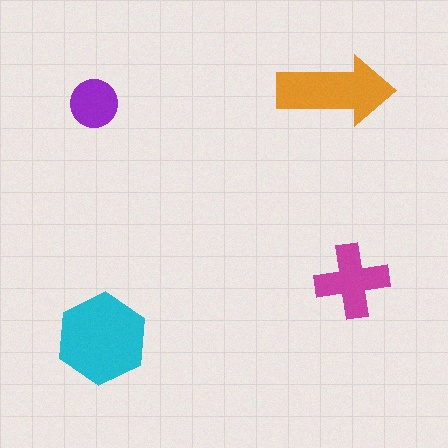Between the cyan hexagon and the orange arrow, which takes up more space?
The cyan hexagon.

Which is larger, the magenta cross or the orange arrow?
The orange arrow.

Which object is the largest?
The cyan hexagon.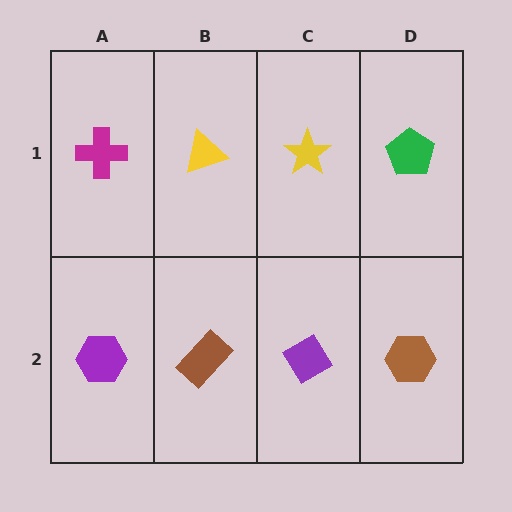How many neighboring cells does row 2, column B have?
3.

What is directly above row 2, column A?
A magenta cross.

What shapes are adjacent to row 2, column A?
A magenta cross (row 1, column A), a brown rectangle (row 2, column B).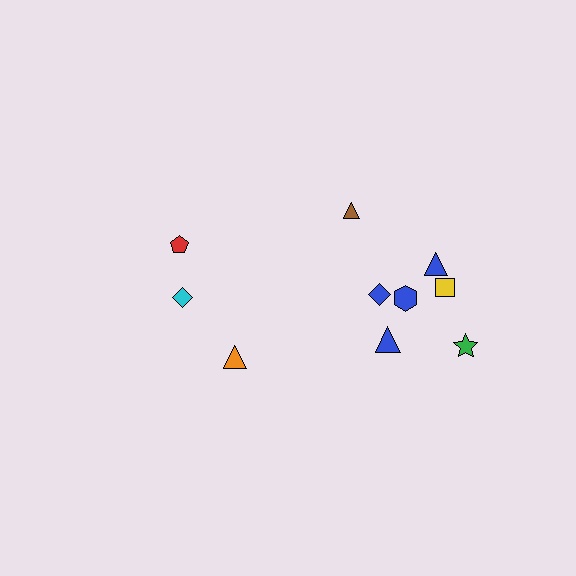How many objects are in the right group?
There are 7 objects.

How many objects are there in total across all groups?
There are 10 objects.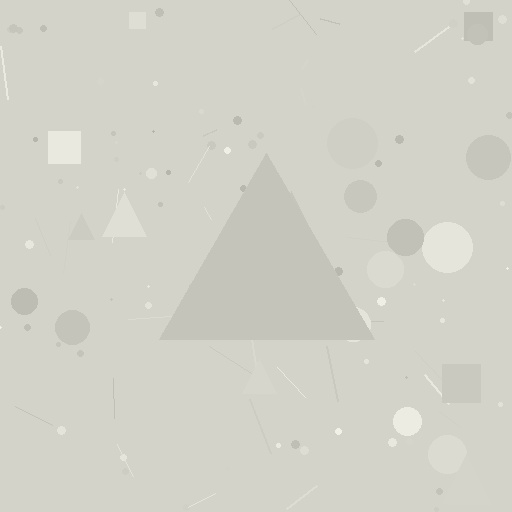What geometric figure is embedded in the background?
A triangle is embedded in the background.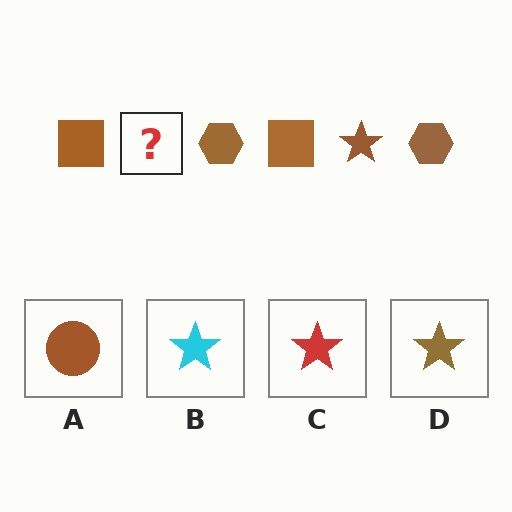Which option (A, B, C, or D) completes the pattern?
D.